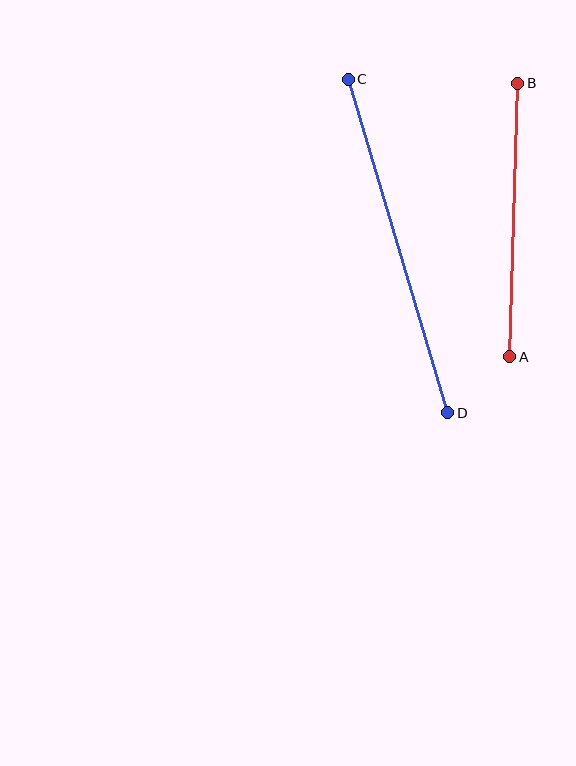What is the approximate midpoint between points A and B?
The midpoint is at approximately (514, 220) pixels.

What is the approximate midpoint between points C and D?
The midpoint is at approximately (398, 246) pixels.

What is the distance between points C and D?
The distance is approximately 348 pixels.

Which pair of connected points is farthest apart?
Points C and D are farthest apart.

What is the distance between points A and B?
The distance is approximately 274 pixels.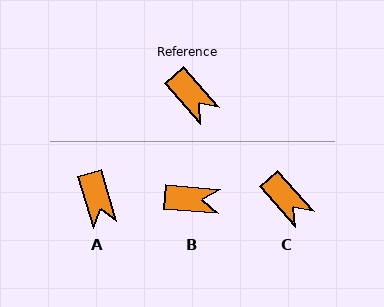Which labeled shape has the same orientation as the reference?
C.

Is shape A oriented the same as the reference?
No, it is off by about 25 degrees.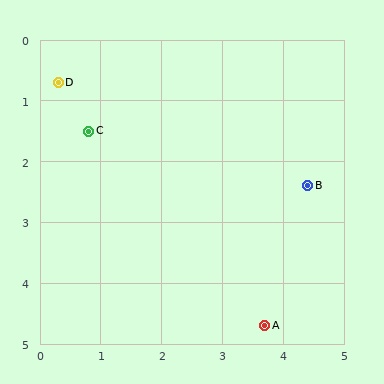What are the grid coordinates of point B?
Point B is at approximately (4.4, 2.4).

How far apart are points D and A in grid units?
Points D and A are about 5.2 grid units apart.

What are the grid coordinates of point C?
Point C is at approximately (0.8, 1.5).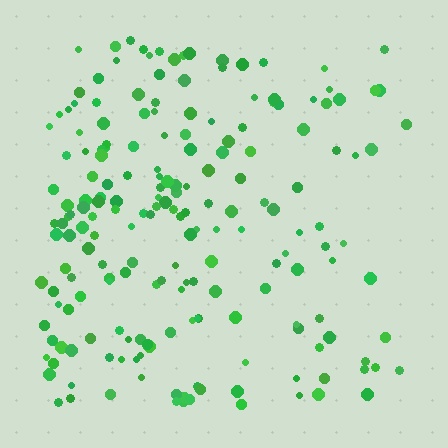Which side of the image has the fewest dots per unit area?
The right.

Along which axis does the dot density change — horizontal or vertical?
Horizontal.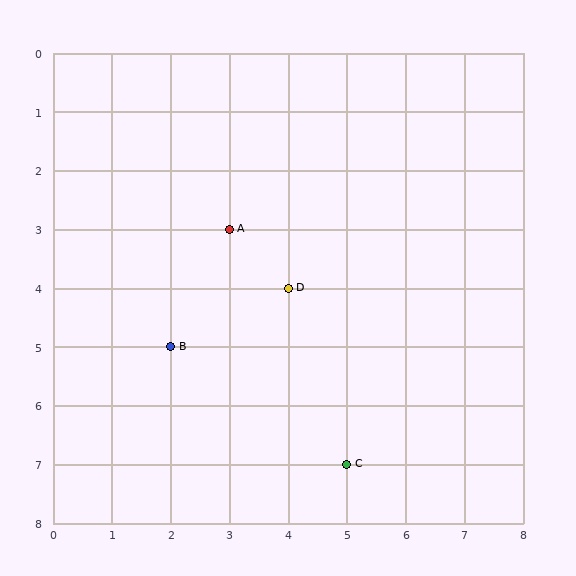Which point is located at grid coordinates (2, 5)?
Point B is at (2, 5).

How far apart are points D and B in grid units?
Points D and B are 2 columns and 1 row apart (about 2.2 grid units diagonally).